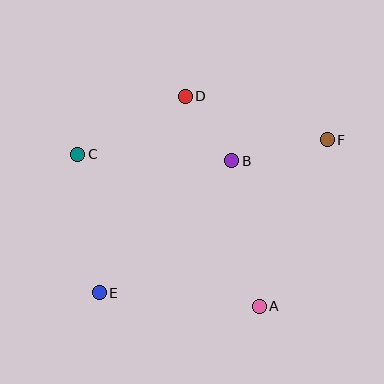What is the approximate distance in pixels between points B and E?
The distance between B and E is approximately 187 pixels.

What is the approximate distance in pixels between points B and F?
The distance between B and F is approximately 98 pixels.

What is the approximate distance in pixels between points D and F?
The distance between D and F is approximately 149 pixels.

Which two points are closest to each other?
Points B and D are closest to each other.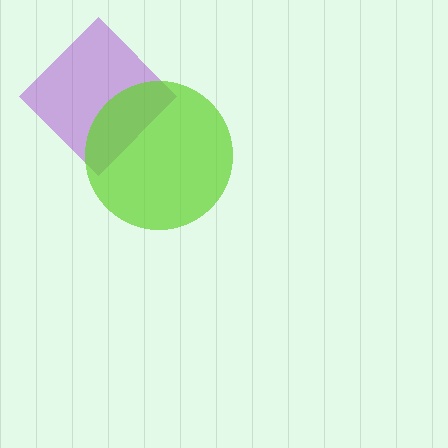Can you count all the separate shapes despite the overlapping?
Yes, there are 2 separate shapes.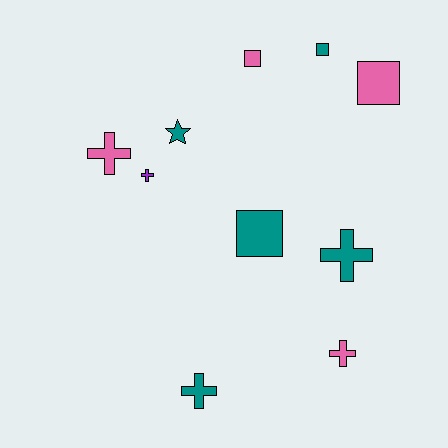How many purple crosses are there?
There is 1 purple cross.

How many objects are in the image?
There are 10 objects.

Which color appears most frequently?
Teal, with 5 objects.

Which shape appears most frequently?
Cross, with 5 objects.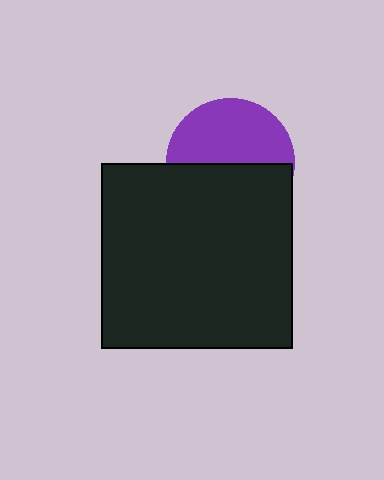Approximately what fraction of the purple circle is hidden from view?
Roughly 49% of the purple circle is hidden behind the black rectangle.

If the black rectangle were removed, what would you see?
You would see the complete purple circle.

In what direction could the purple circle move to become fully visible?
The purple circle could move up. That would shift it out from behind the black rectangle entirely.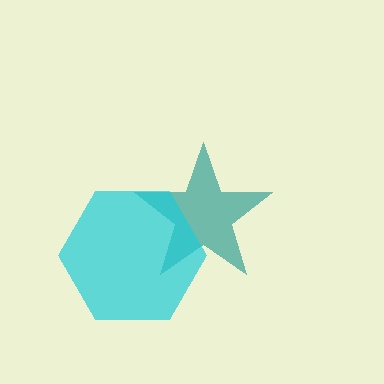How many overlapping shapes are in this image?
There are 2 overlapping shapes in the image.